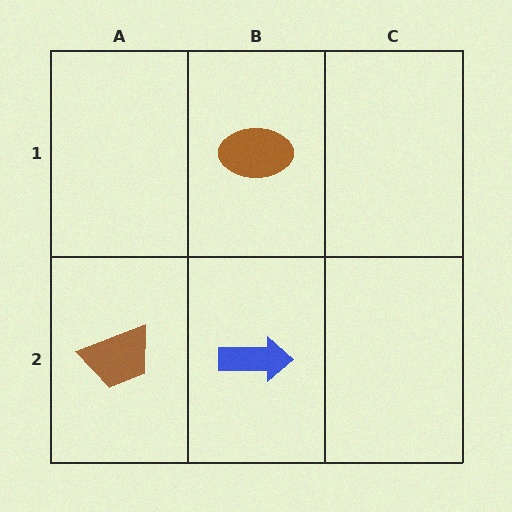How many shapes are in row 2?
2 shapes.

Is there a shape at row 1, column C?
No, that cell is empty.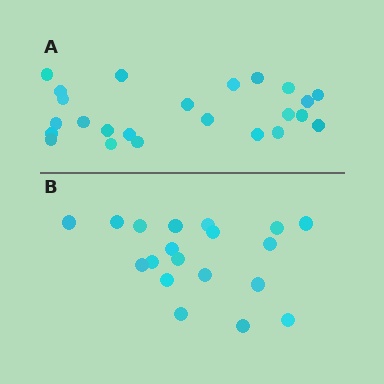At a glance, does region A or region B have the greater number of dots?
Region A (the top region) has more dots.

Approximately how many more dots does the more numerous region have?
Region A has about 5 more dots than region B.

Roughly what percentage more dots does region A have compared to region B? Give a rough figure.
About 25% more.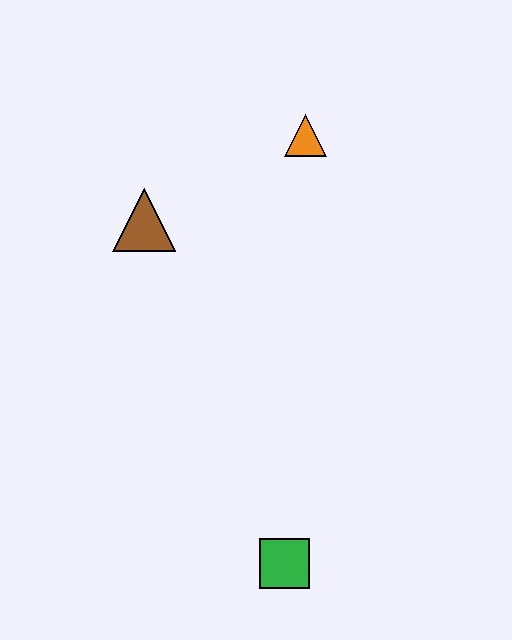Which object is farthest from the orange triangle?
The green square is farthest from the orange triangle.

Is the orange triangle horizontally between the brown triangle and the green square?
No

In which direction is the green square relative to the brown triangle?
The green square is below the brown triangle.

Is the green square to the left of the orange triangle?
Yes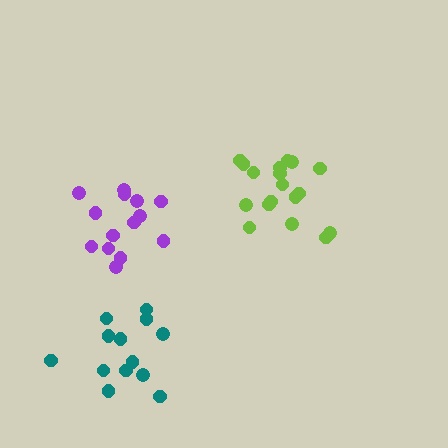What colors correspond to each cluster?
The clusters are colored: purple, lime, teal.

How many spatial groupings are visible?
There are 3 spatial groupings.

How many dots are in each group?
Group 1: 14 dots, Group 2: 18 dots, Group 3: 13 dots (45 total).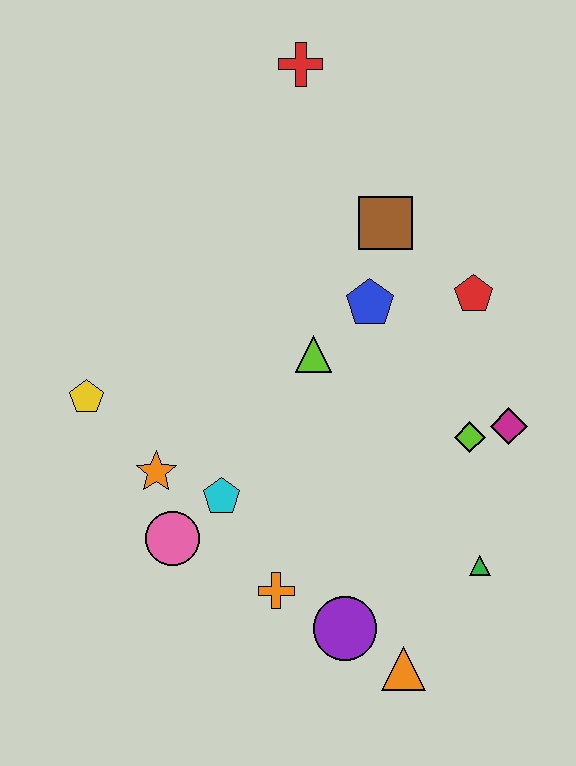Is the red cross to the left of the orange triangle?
Yes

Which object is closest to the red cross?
The brown square is closest to the red cross.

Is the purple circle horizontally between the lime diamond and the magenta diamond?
No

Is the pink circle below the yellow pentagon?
Yes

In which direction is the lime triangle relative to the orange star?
The lime triangle is to the right of the orange star.